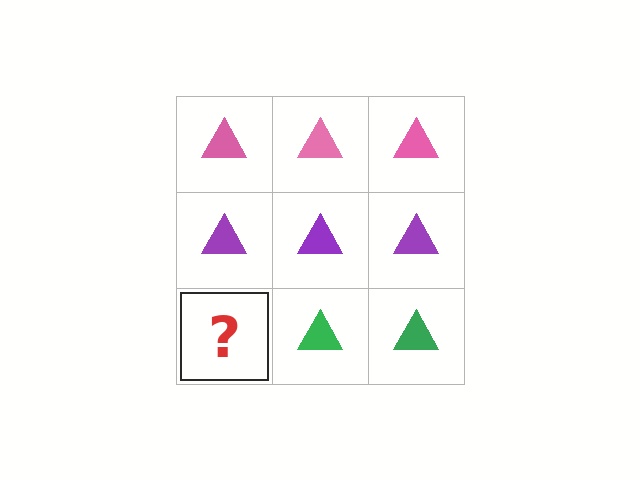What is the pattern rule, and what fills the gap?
The rule is that each row has a consistent color. The gap should be filled with a green triangle.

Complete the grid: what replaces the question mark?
The question mark should be replaced with a green triangle.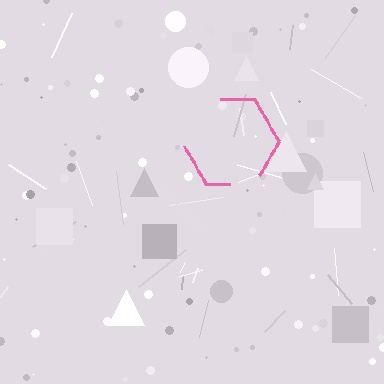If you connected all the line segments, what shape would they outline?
They would outline a hexagon.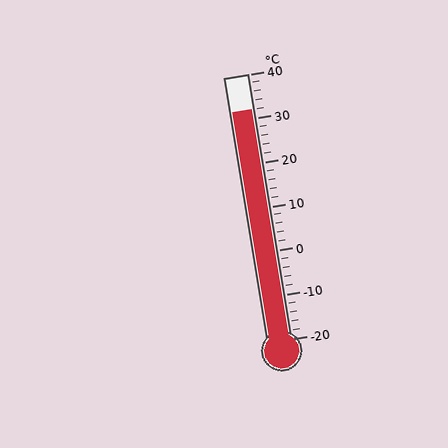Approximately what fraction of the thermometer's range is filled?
The thermometer is filled to approximately 85% of its range.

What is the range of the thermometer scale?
The thermometer scale ranges from -20°C to 40°C.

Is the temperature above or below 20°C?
The temperature is above 20°C.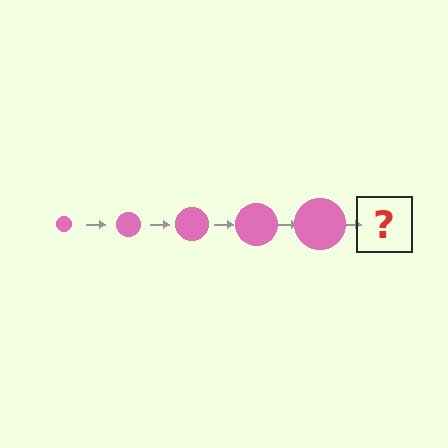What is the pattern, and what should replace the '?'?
The pattern is that the circle gets progressively larger each step. The '?' should be a pink circle, larger than the previous one.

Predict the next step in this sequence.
The next step is a pink circle, larger than the previous one.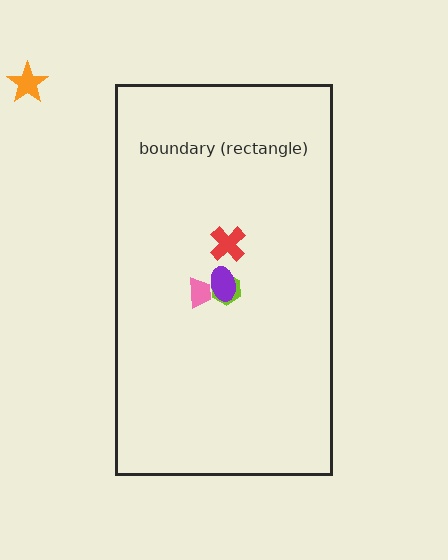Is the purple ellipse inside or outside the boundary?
Inside.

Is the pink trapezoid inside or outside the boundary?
Inside.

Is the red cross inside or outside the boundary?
Inside.